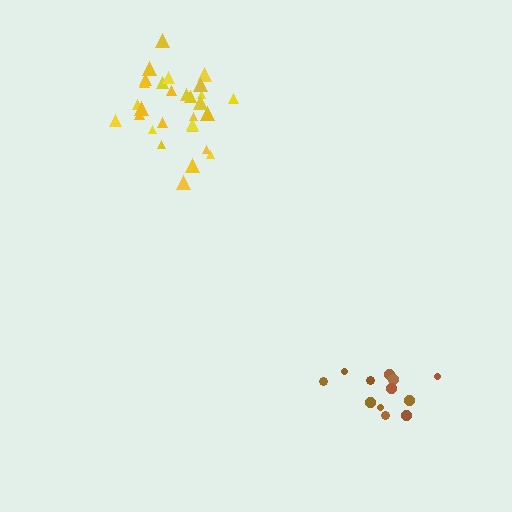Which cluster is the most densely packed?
Yellow.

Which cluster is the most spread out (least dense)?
Brown.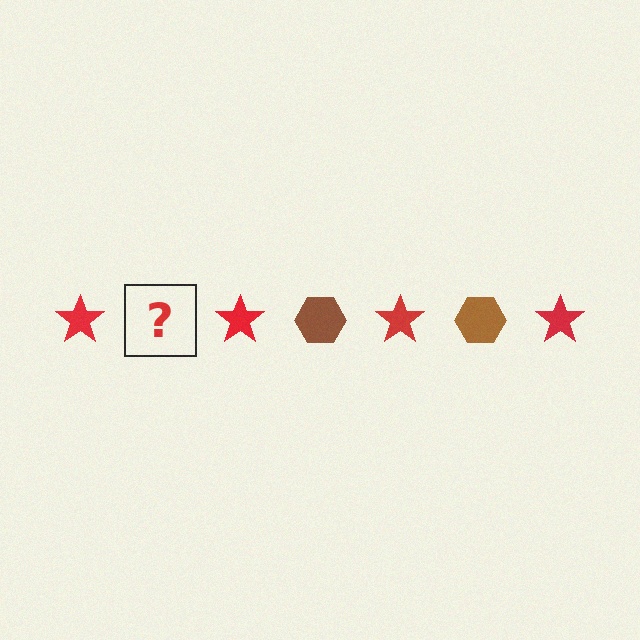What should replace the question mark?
The question mark should be replaced with a brown hexagon.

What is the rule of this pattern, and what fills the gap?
The rule is that the pattern alternates between red star and brown hexagon. The gap should be filled with a brown hexagon.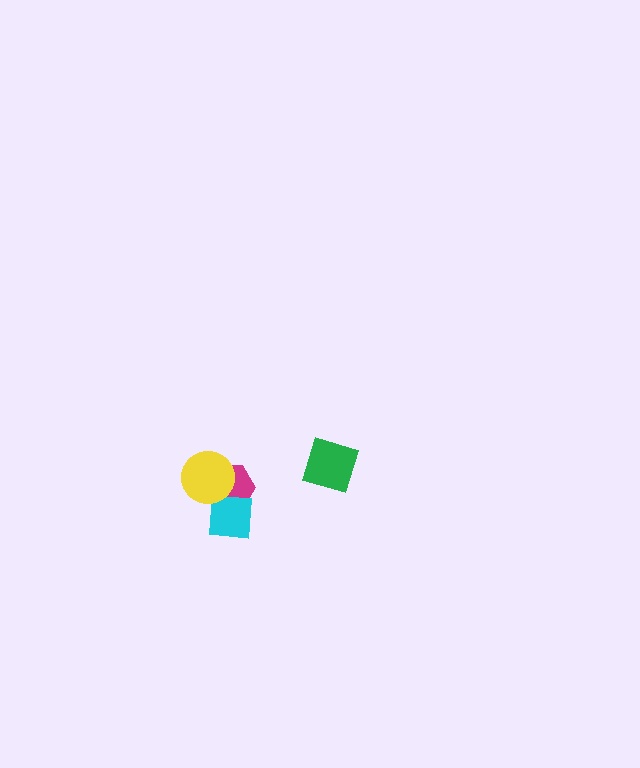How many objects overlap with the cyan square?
2 objects overlap with the cyan square.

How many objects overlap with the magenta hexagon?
2 objects overlap with the magenta hexagon.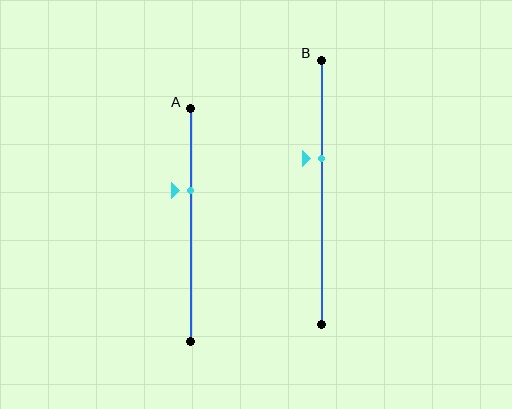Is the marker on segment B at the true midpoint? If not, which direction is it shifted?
No, the marker on segment B is shifted upward by about 13% of the segment length.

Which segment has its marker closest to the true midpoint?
Segment B has its marker closest to the true midpoint.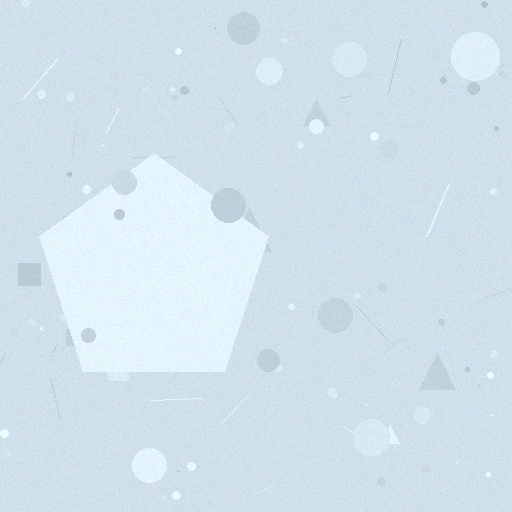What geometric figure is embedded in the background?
A pentagon is embedded in the background.